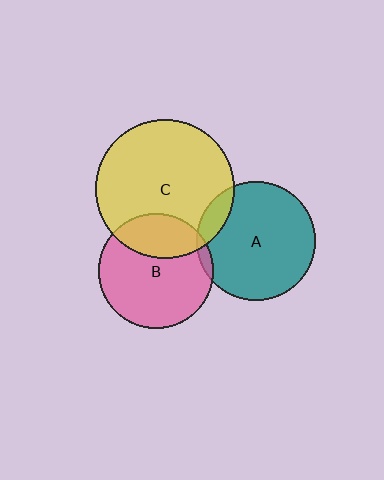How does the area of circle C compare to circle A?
Approximately 1.4 times.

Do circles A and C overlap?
Yes.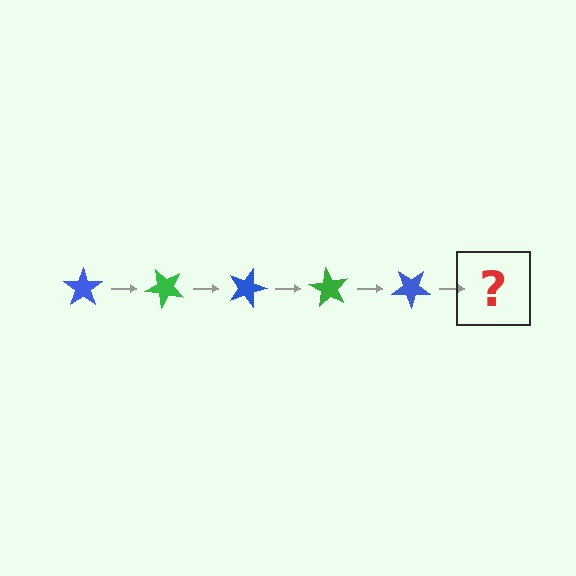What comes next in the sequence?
The next element should be a green star, rotated 225 degrees from the start.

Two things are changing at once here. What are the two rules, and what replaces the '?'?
The two rules are that it rotates 45 degrees each step and the color cycles through blue and green. The '?' should be a green star, rotated 225 degrees from the start.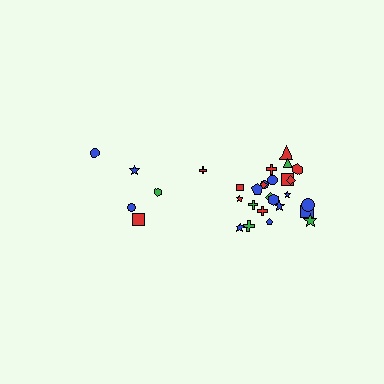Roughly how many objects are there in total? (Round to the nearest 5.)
Roughly 30 objects in total.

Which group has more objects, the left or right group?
The right group.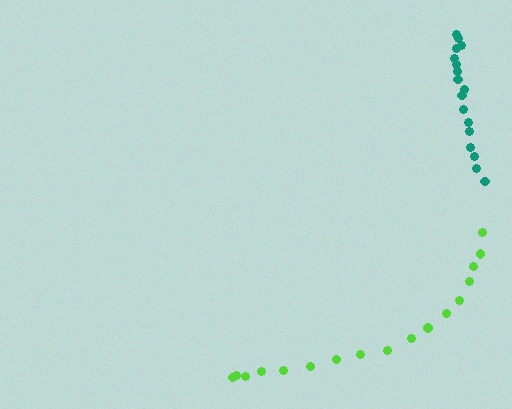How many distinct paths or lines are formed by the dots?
There are 2 distinct paths.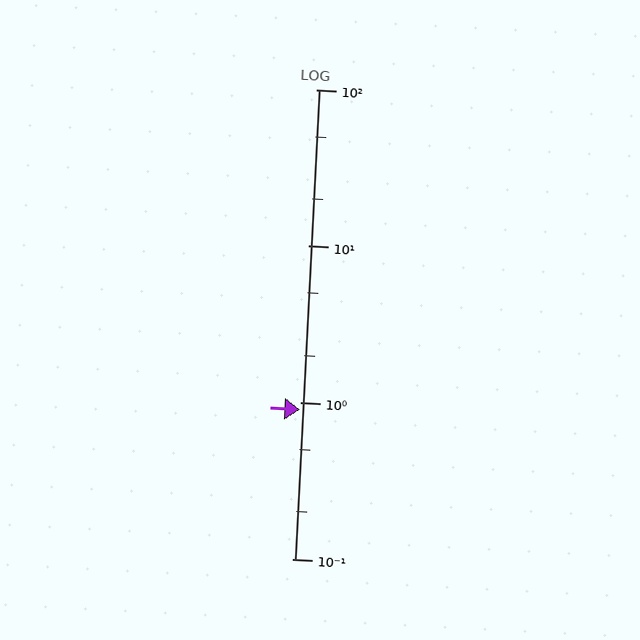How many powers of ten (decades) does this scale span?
The scale spans 3 decades, from 0.1 to 100.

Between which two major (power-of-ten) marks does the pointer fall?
The pointer is between 0.1 and 1.